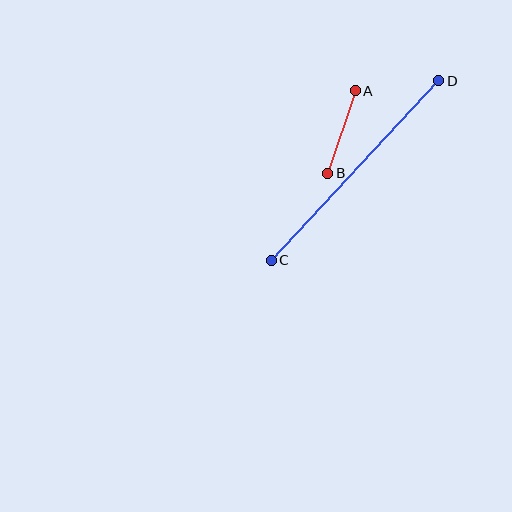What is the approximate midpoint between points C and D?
The midpoint is at approximately (355, 170) pixels.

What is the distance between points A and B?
The distance is approximately 87 pixels.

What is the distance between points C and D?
The distance is approximately 246 pixels.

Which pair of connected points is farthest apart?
Points C and D are farthest apart.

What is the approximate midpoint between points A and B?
The midpoint is at approximately (341, 132) pixels.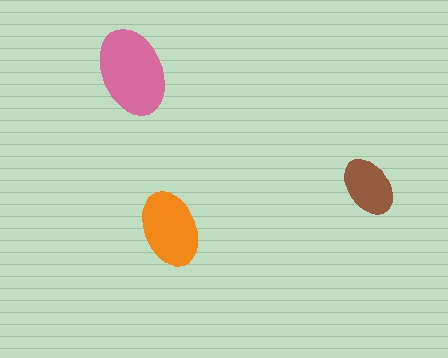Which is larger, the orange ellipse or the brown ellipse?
The orange one.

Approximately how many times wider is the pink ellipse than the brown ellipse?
About 1.5 times wider.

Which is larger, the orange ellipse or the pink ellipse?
The pink one.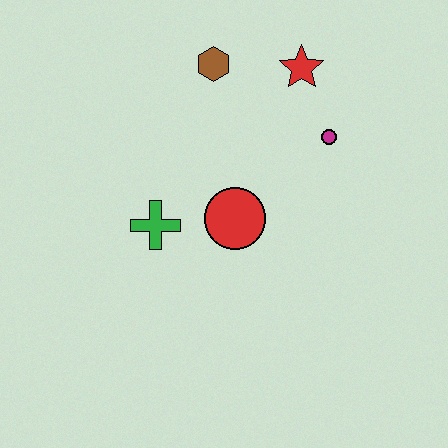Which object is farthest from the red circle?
The red star is farthest from the red circle.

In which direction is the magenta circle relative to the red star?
The magenta circle is below the red star.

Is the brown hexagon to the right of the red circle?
No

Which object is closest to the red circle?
The green cross is closest to the red circle.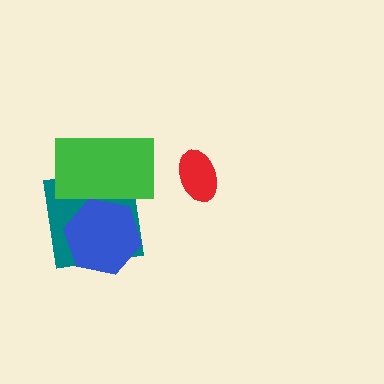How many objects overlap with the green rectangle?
2 objects overlap with the green rectangle.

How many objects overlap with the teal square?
2 objects overlap with the teal square.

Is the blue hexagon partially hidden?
Yes, it is partially covered by another shape.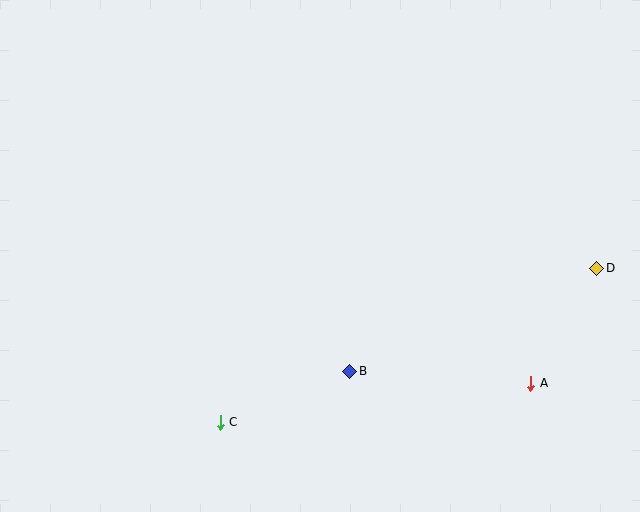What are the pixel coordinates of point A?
Point A is at (531, 383).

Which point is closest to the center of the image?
Point B at (349, 371) is closest to the center.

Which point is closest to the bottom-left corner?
Point C is closest to the bottom-left corner.